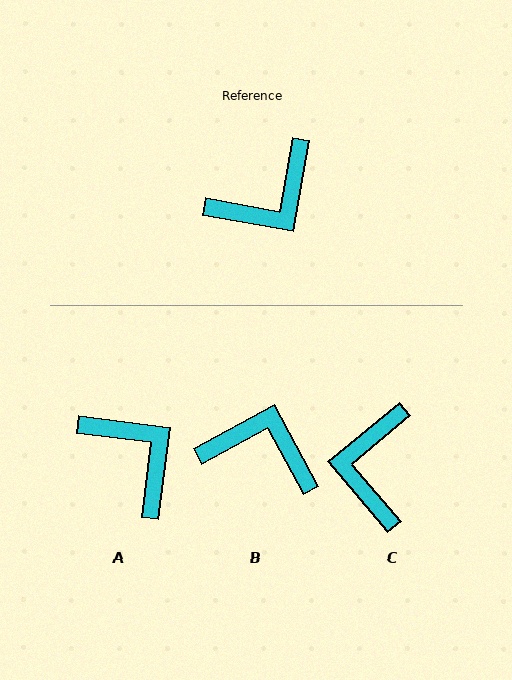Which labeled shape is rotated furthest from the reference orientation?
C, about 130 degrees away.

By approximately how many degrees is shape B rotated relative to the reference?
Approximately 129 degrees counter-clockwise.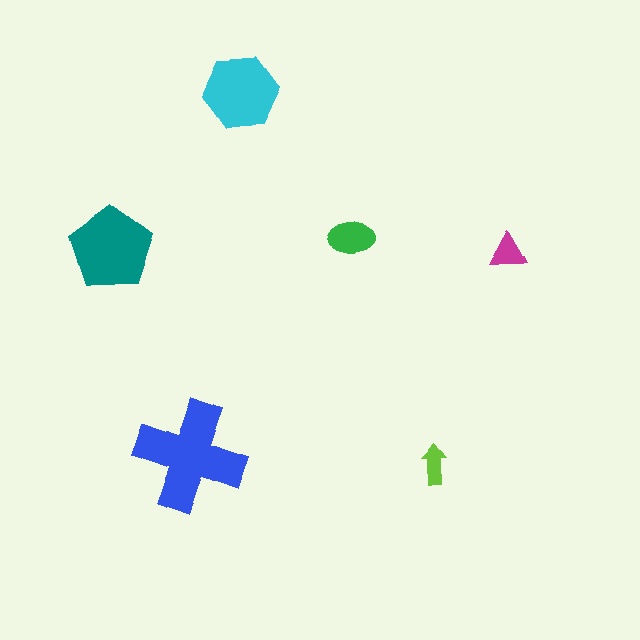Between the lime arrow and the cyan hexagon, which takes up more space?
The cyan hexagon.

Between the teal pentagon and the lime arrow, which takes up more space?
The teal pentagon.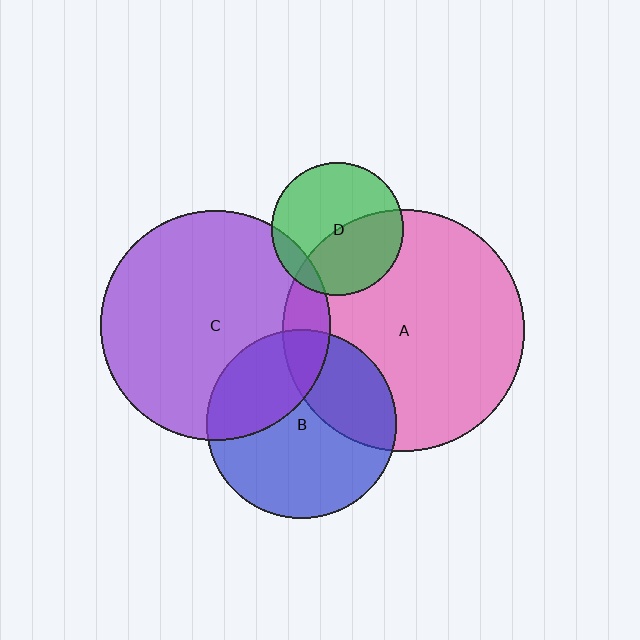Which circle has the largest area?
Circle A (pink).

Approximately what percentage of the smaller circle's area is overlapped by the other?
Approximately 45%.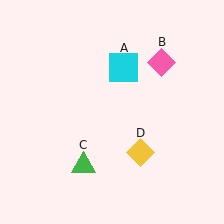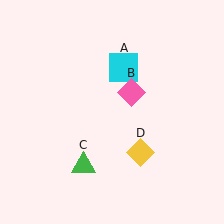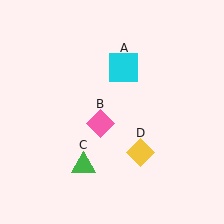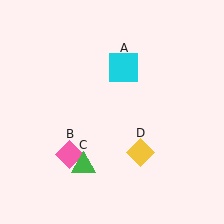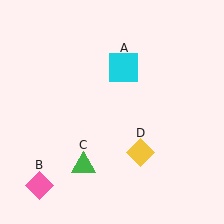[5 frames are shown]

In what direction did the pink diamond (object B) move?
The pink diamond (object B) moved down and to the left.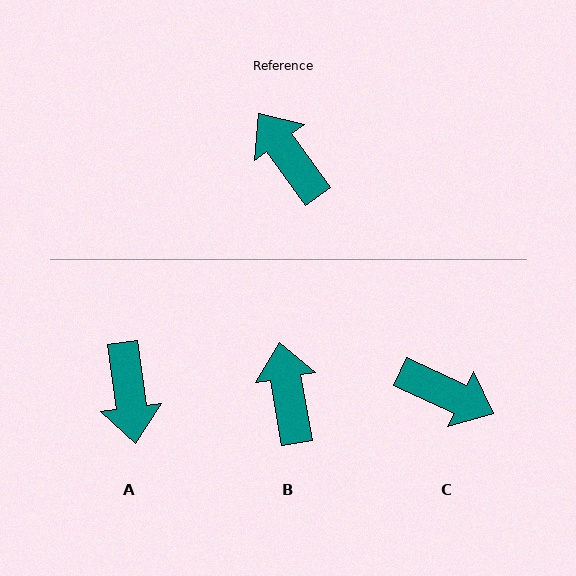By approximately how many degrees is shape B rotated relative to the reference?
Approximately 25 degrees clockwise.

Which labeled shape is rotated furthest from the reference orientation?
A, about 152 degrees away.